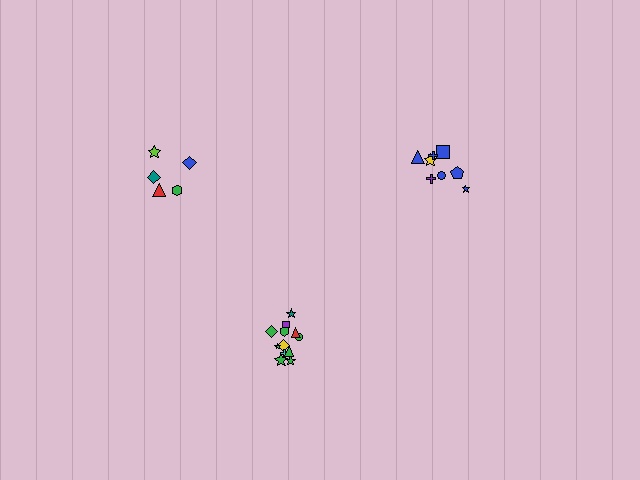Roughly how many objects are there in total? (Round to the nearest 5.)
Roughly 25 objects in total.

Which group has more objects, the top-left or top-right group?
The top-right group.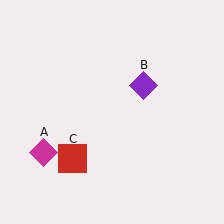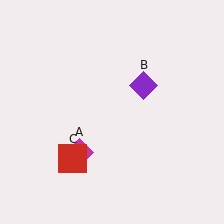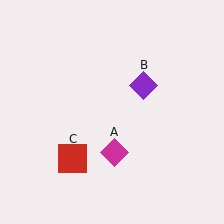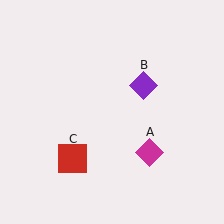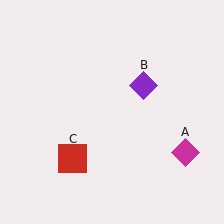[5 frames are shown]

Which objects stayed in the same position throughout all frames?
Purple diamond (object B) and red square (object C) remained stationary.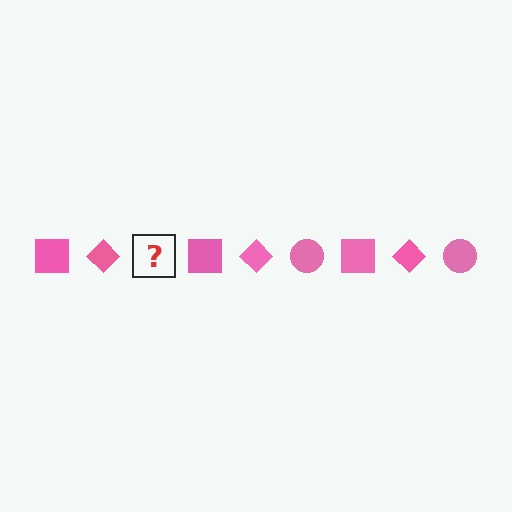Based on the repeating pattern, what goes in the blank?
The blank should be a pink circle.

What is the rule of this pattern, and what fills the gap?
The rule is that the pattern cycles through square, diamond, circle shapes in pink. The gap should be filled with a pink circle.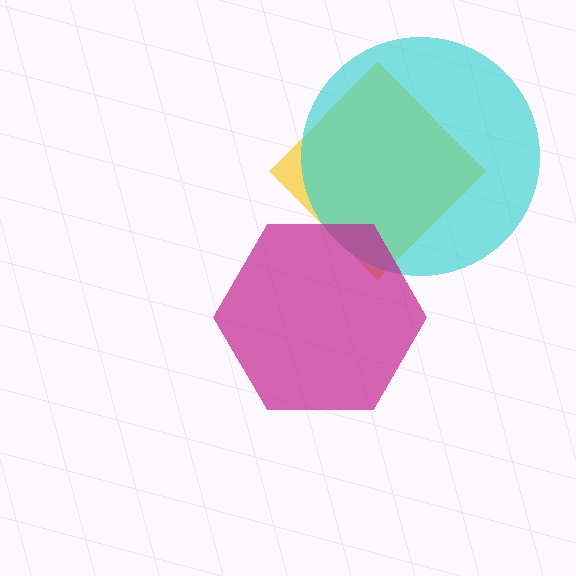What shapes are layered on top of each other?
The layered shapes are: a yellow diamond, a cyan circle, a magenta hexagon.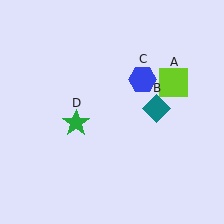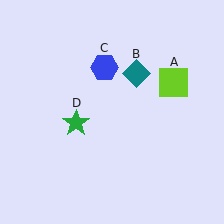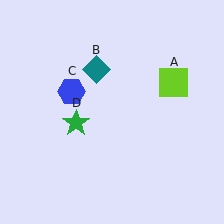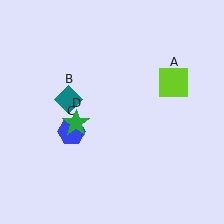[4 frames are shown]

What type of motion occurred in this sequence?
The teal diamond (object B), blue hexagon (object C) rotated counterclockwise around the center of the scene.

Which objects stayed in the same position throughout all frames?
Lime square (object A) and green star (object D) remained stationary.